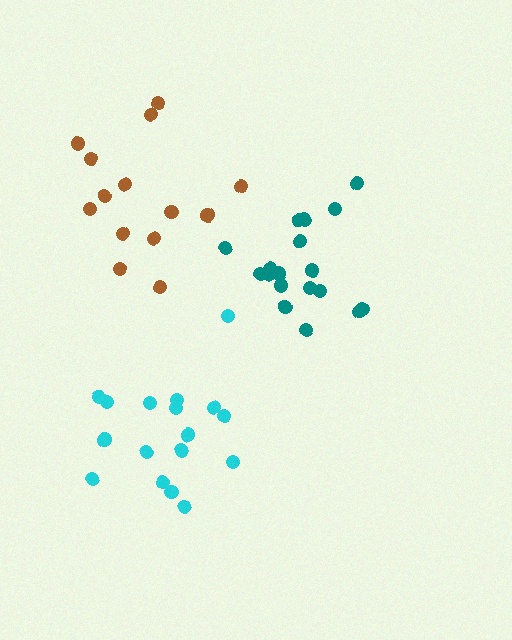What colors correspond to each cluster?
The clusters are colored: teal, cyan, brown.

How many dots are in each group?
Group 1: 18 dots, Group 2: 17 dots, Group 3: 14 dots (49 total).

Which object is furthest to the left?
The brown cluster is leftmost.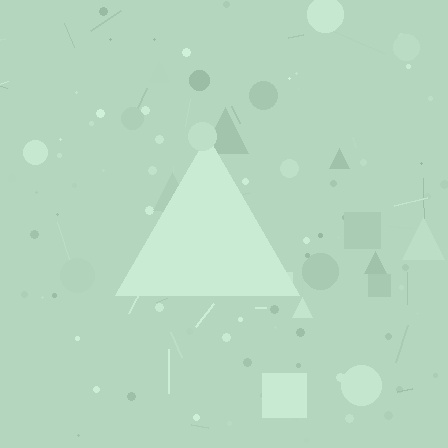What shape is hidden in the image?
A triangle is hidden in the image.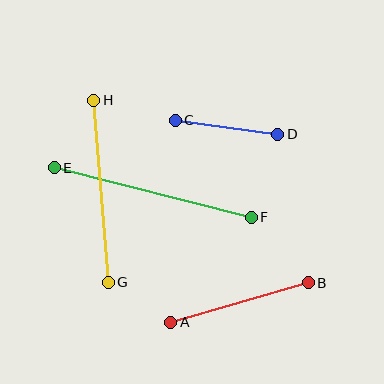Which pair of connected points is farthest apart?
Points E and F are farthest apart.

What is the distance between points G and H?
The distance is approximately 182 pixels.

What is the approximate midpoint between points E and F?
The midpoint is at approximately (153, 192) pixels.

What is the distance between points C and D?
The distance is approximately 104 pixels.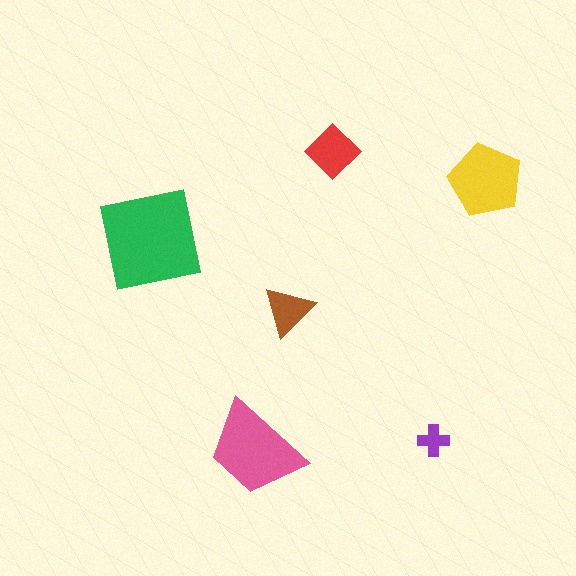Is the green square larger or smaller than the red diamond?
Larger.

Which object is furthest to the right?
The yellow pentagon is rightmost.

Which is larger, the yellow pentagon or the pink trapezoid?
The pink trapezoid.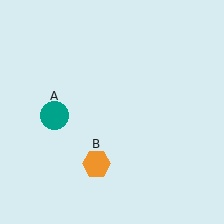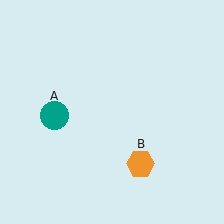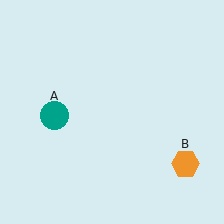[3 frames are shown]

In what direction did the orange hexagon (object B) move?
The orange hexagon (object B) moved right.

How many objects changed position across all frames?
1 object changed position: orange hexagon (object B).